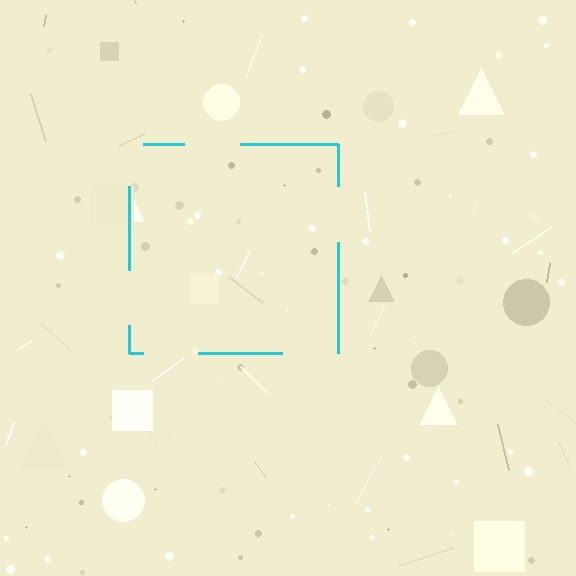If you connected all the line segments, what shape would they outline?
They would outline a square.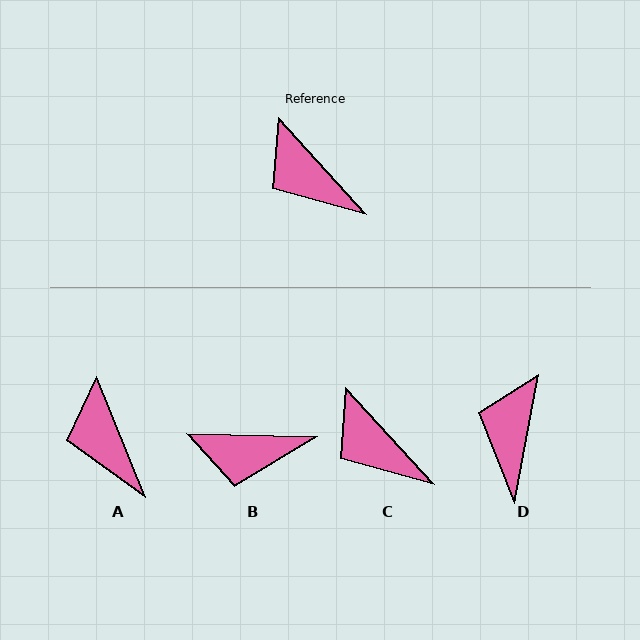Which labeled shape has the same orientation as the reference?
C.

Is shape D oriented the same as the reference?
No, it is off by about 53 degrees.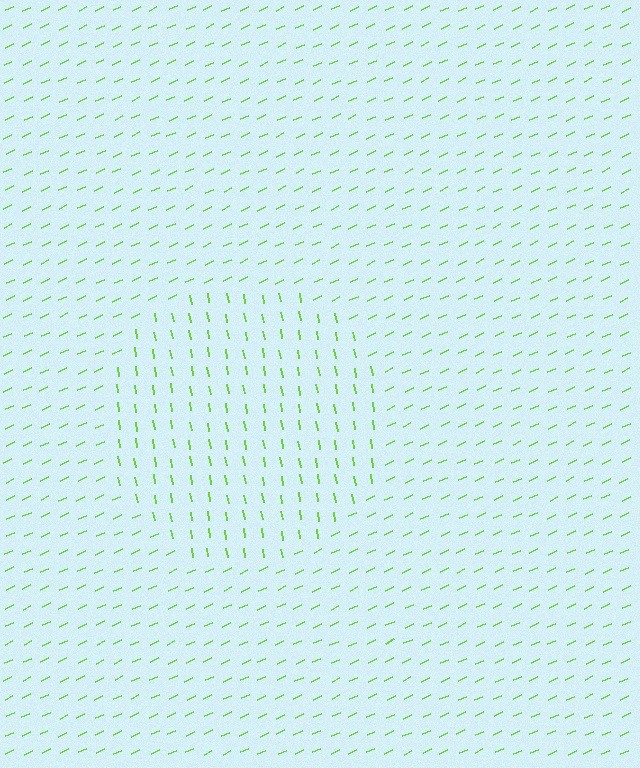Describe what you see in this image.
The image is filled with small lime line segments. A circle region in the image has lines oriented differently from the surrounding lines, creating a visible texture boundary.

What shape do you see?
I see a circle.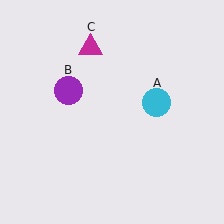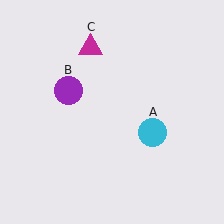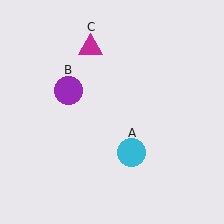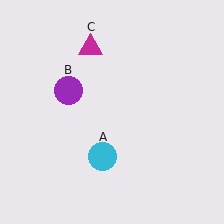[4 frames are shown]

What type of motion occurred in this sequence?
The cyan circle (object A) rotated clockwise around the center of the scene.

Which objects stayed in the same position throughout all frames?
Purple circle (object B) and magenta triangle (object C) remained stationary.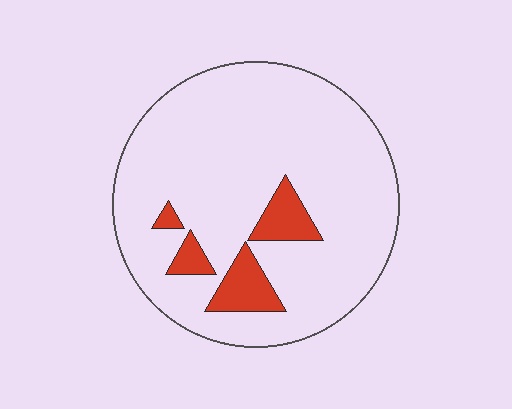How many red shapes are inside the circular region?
4.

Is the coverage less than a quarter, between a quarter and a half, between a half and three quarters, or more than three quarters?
Less than a quarter.